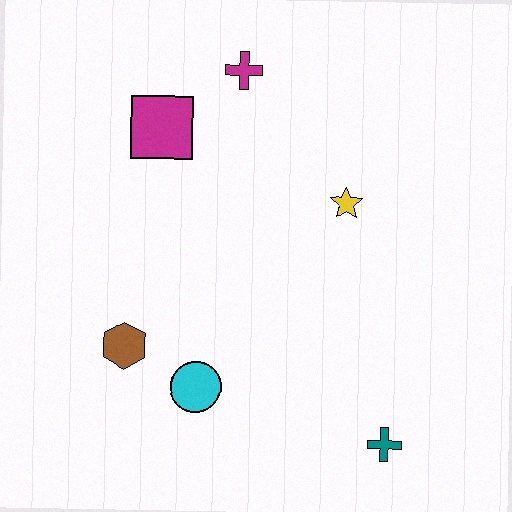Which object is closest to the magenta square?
The magenta cross is closest to the magenta square.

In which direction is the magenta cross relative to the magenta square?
The magenta cross is to the right of the magenta square.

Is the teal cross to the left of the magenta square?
No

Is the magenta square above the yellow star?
Yes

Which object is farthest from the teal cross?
The magenta cross is farthest from the teal cross.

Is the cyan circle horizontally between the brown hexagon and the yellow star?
Yes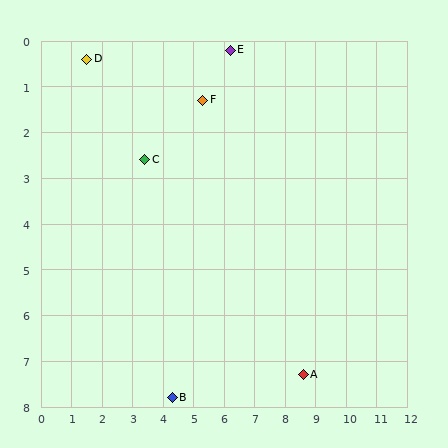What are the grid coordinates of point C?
Point C is at approximately (3.4, 2.6).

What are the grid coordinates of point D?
Point D is at approximately (1.5, 0.4).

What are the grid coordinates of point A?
Point A is at approximately (8.6, 7.3).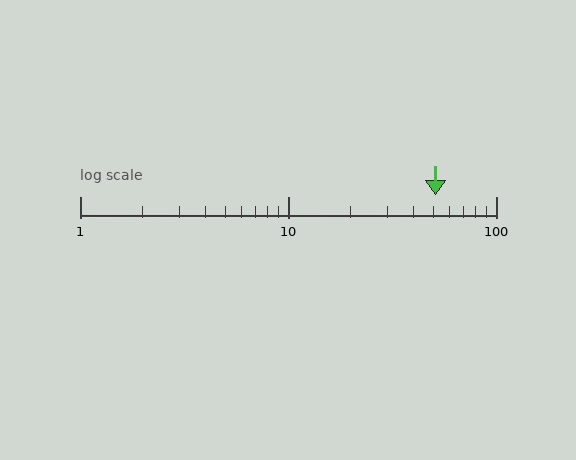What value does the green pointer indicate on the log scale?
The pointer indicates approximately 51.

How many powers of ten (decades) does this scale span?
The scale spans 2 decades, from 1 to 100.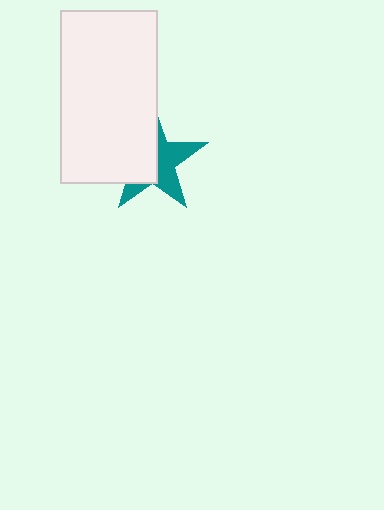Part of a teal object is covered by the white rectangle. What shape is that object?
It is a star.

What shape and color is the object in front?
The object in front is a white rectangle.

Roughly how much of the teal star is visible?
About half of it is visible (roughly 49%).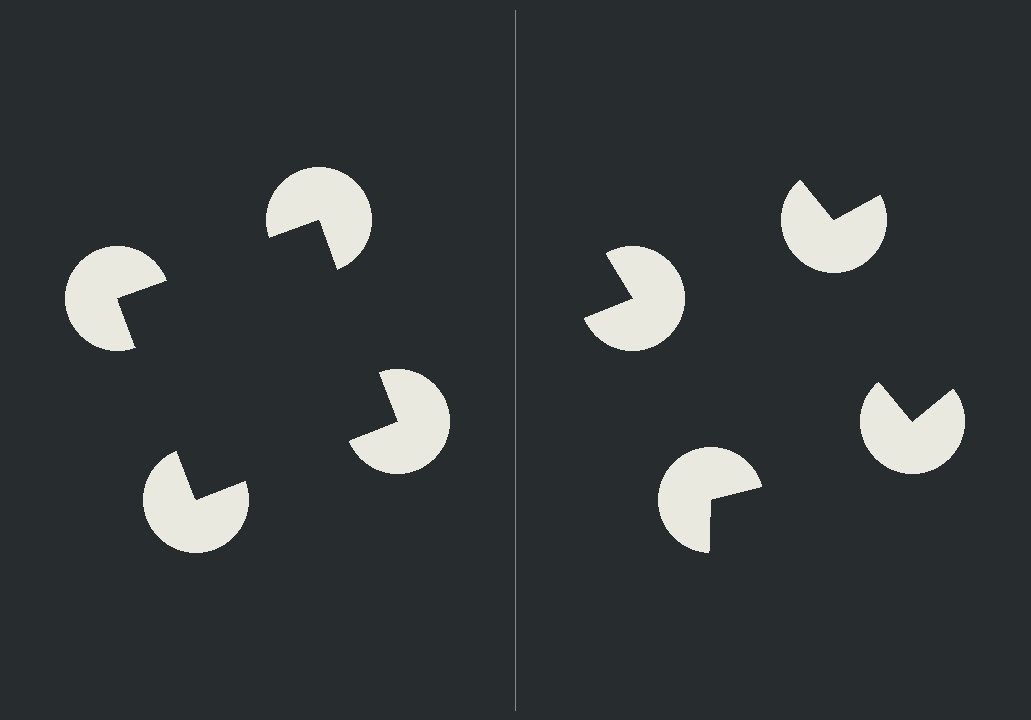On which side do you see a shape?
An illusory square appears on the left side. On the right side the wedge cuts are rotated, so no coherent shape forms.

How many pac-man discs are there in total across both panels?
8 — 4 on each side.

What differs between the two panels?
The pac-man discs are positioned identically on both sides; only the wedge orientations differ. On the left they align to a square; on the right they are misaligned.